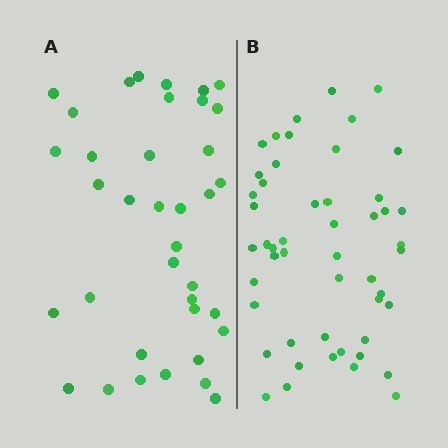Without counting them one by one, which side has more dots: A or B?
Region B (the right region) has more dots.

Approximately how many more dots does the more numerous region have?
Region B has approximately 15 more dots than region A.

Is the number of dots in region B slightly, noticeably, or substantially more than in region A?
Region B has noticeably more, but not dramatically so. The ratio is roughly 1.4 to 1.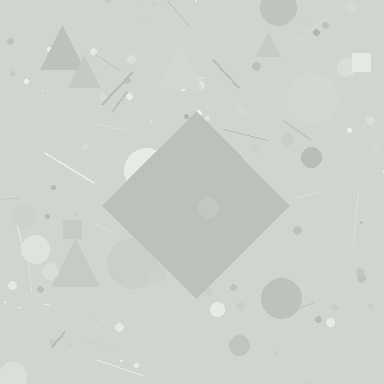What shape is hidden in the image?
A diamond is hidden in the image.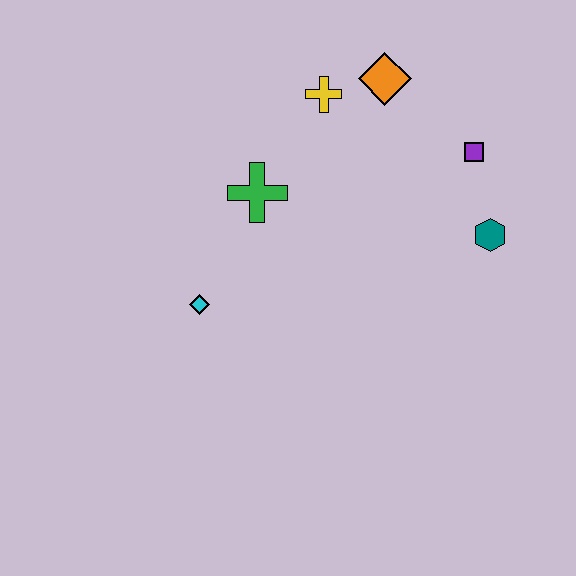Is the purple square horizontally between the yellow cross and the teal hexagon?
Yes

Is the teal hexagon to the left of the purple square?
No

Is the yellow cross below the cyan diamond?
No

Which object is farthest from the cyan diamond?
The purple square is farthest from the cyan diamond.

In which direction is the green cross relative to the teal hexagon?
The green cross is to the left of the teal hexagon.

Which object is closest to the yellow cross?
The orange diamond is closest to the yellow cross.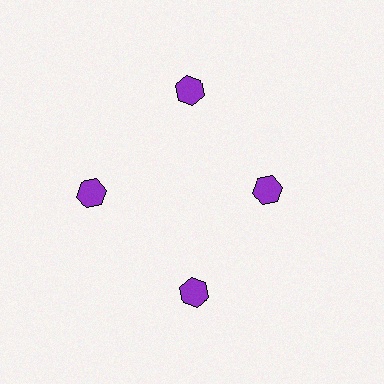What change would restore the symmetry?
The symmetry would be restored by moving it outward, back onto the ring so that all 4 hexagons sit at equal angles and equal distance from the center.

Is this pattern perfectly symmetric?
No. The 4 purple hexagons are arranged in a ring, but one element near the 3 o'clock position is pulled inward toward the center, breaking the 4-fold rotational symmetry.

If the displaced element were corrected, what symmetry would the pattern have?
It would have 4-fold rotational symmetry — the pattern would map onto itself every 90 degrees.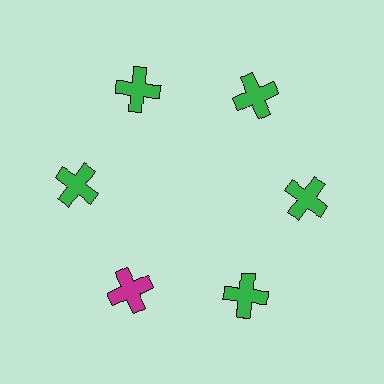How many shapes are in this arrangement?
There are 6 shapes arranged in a ring pattern.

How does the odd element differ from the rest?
It has a different color: magenta instead of green.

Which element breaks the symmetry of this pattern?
The magenta cross at roughly the 7 o'clock position breaks the symmetry. All other shapes are green crosses.